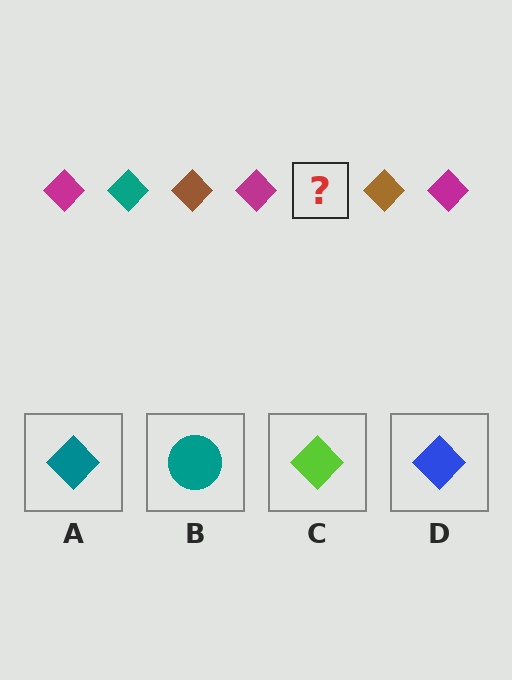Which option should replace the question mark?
Option A.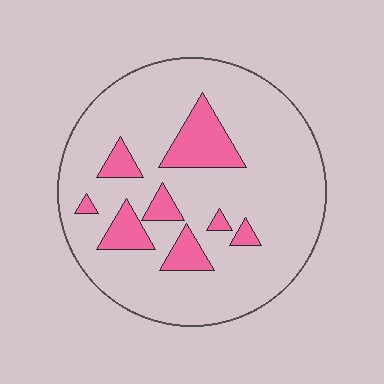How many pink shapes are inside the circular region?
8.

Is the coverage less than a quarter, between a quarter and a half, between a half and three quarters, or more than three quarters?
Less than a quarter.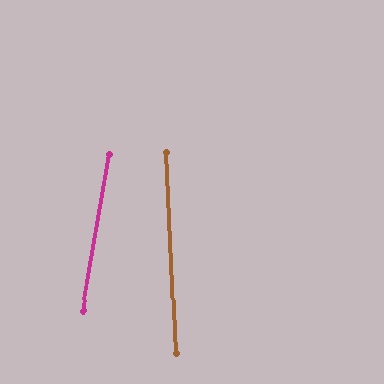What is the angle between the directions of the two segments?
Approximately 12 degrees.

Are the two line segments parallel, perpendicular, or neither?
Neither parallel nor perpendicular — they differ by about 12°.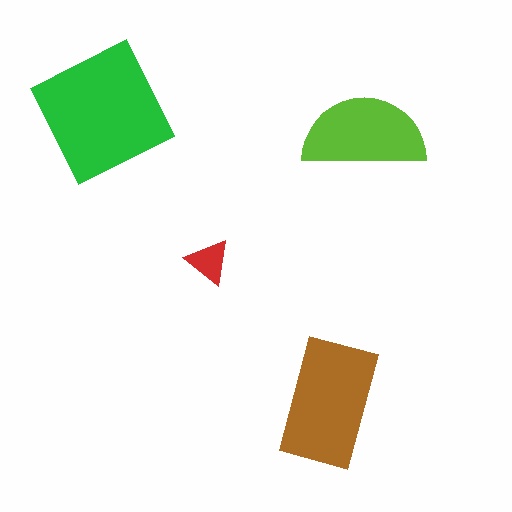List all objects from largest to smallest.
The green square, the brown rectangle, the lime semicircle, the red triangle.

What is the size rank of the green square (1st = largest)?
1st.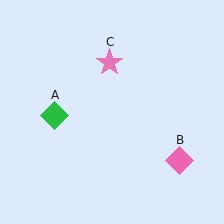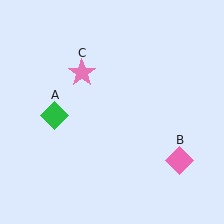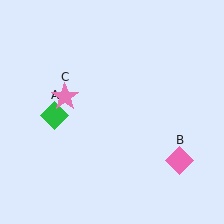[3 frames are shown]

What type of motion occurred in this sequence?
The pink star (object C) rotated counterclockwise around the center of the scene.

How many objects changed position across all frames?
1 object changed position: pink star (object C).